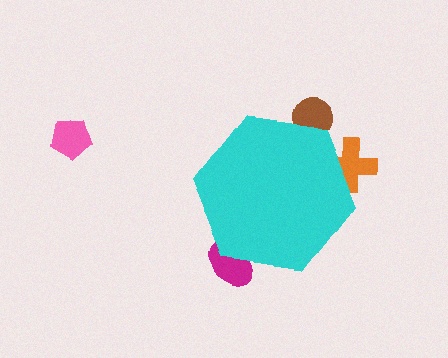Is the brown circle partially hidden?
Yes, the brown circle is partially hidden behind the cyan hexagon.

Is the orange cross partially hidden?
Yes, the orange cross is partially hidden behind the cyan hexagon.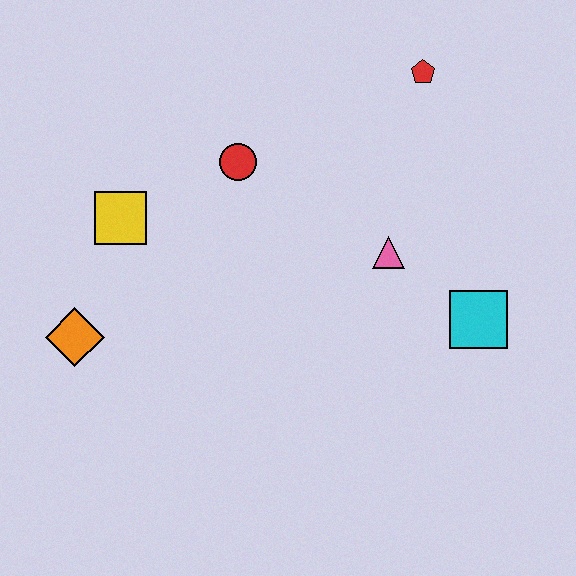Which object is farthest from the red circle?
The cyan square is farthest from the red circle.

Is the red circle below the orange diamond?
No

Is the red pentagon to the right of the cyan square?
No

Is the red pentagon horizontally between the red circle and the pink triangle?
No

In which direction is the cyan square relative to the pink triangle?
The cyan square is to the right of the pink triangle.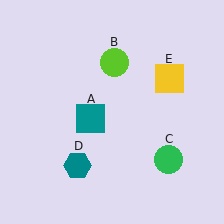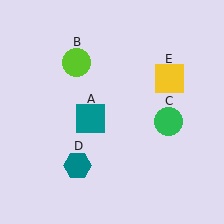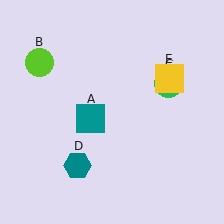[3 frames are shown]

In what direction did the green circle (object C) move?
The green circle (object C) moved up.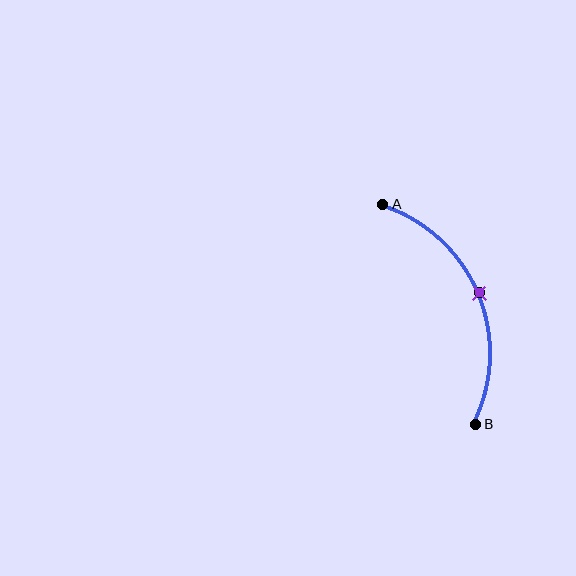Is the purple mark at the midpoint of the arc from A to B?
Yes. The purple mark lies on the arc at equal arc-length from both A and B — it is the arc midpoint.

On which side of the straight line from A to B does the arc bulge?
The arc bulges to the right of the straight line connecting A and B.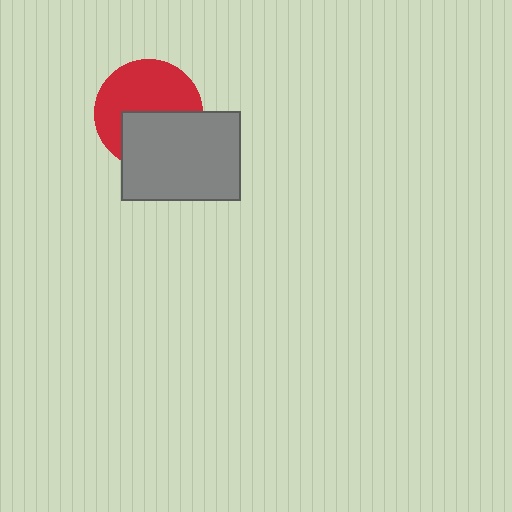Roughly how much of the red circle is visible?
About half of it is visible (roughly 58%).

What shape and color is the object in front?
The object in front is a gray rectangle.